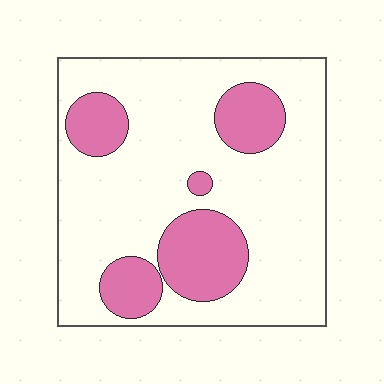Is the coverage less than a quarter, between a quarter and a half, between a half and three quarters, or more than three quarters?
Less than a quarter.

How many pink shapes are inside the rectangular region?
5.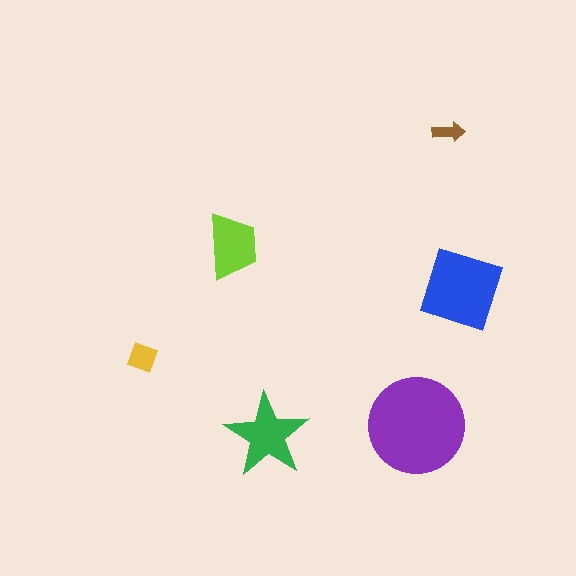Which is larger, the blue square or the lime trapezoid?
The blue square.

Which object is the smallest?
The brown arrow.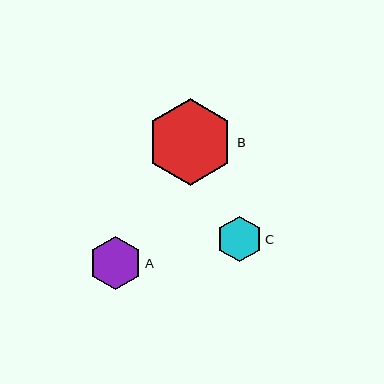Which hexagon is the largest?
Hexagon B is the largest with a size of approximately 87 pixels.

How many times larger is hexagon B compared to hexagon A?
Hexagon B is approximately 1.6 times the size of hexagon A.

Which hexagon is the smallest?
Hexagon C is the smallest with a size of approximately 46 pixels.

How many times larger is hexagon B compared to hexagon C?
Hexagon B is approximately 1.9 times the size of hexagon C.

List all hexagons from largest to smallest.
From largest to smallest: B, A, C.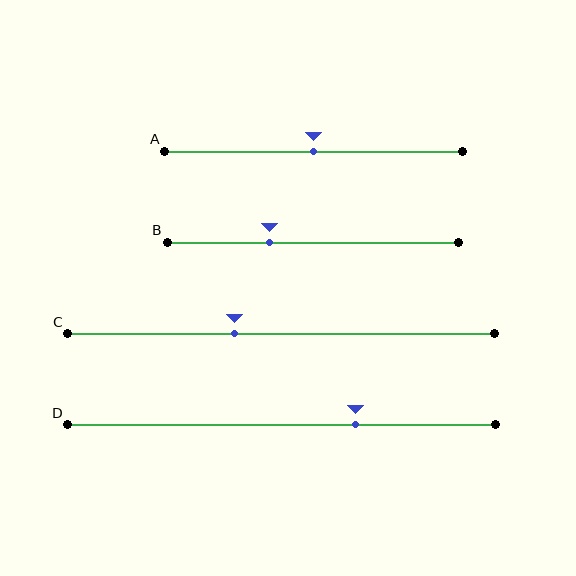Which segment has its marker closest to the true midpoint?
Segment A has its marker closest to the true midpoint.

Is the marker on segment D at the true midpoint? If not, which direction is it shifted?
No, the marker on segment D is shifted to the right by about 17% of the segment length.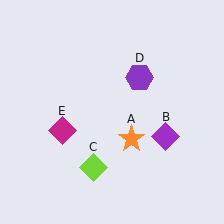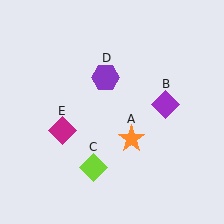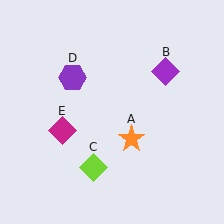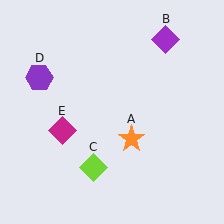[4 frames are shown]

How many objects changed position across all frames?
2 objects changed position: purple diamond (object B), purple hexagon (object D).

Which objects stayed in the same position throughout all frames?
Orange star (object A) and lime diamond (object C) and magenta diamond (object E) remained stationary.